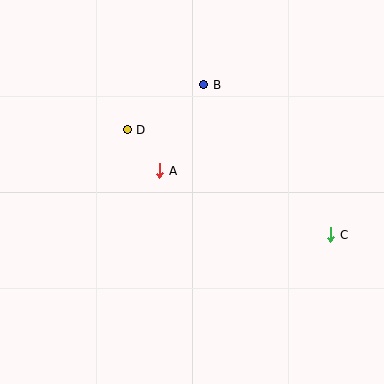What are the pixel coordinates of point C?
Point C is at (331, 235).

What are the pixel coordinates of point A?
Point A is at (160, 171).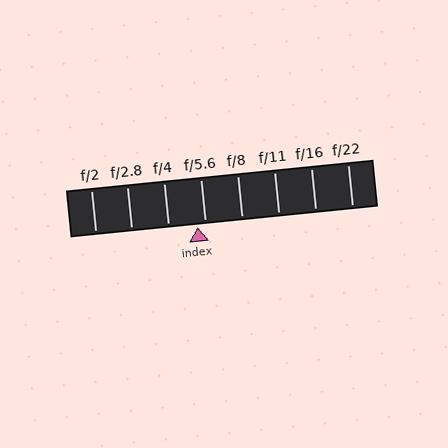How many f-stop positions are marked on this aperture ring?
There are 8 f-stop positions marked.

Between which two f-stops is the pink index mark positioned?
The index mark is between f/4 and f/5.6.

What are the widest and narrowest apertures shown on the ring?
The widest aperture shown is f/2 and the narrowest is f/22.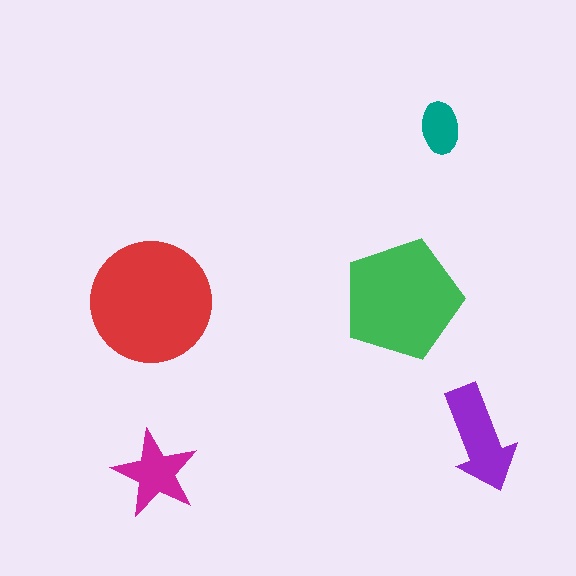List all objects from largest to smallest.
The red circle, the green pentagon, the purple arrow, the magenta star, the teal ellipse.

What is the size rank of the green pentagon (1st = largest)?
2nd.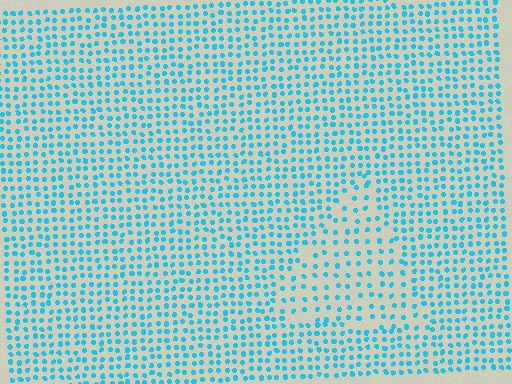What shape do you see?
I see a triangle.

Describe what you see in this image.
The image contains small cyan elements arranged at two different densities. A triangle-shaped region is visible where the elements are less densely packed than the surrounding area.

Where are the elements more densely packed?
The elements are more densely packed outside the triangle boundary.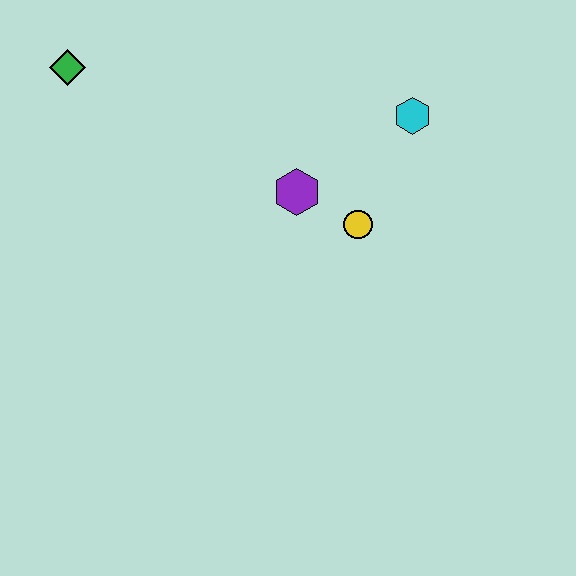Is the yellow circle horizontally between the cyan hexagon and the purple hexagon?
Yes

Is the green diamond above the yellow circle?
Yes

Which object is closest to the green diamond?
The purple hexagon is closest to the green diamond.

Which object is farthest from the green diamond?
The cyan hexagon is farthest from the green diamond.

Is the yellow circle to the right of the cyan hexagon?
No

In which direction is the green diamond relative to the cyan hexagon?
The green diamond is to the left of the cyan hexagon.